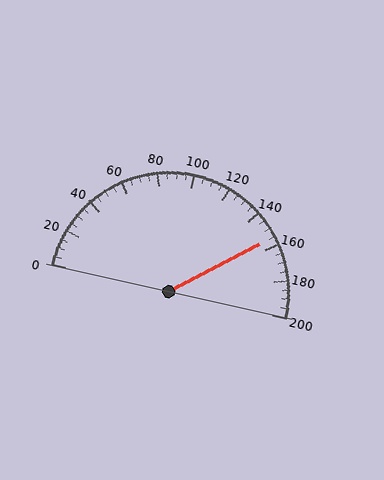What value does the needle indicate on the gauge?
The needle indicates approximately 155.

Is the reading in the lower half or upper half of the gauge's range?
The reading is in the upper half of the range (0 to 200).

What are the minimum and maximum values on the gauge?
The gauge ranges from 0 to 200.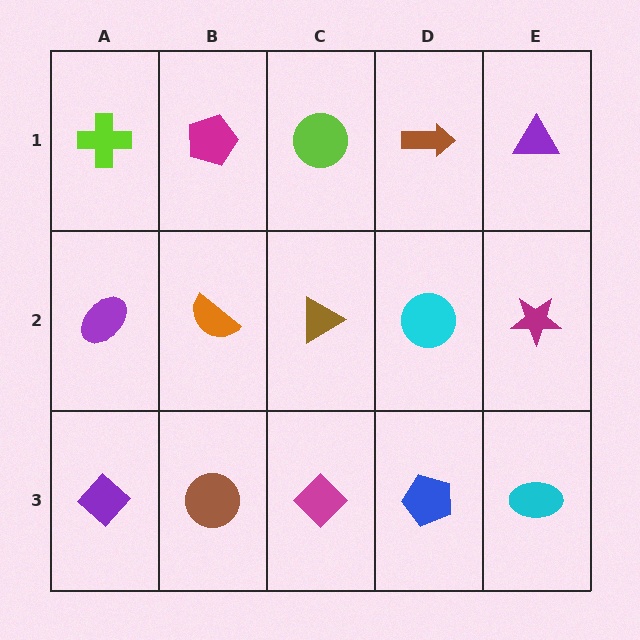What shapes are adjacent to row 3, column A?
A purple ellipse (row 2, column A), a brown circle (row 3, column B).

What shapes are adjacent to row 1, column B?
An orange semicircle (row 2, column B), a lime cross (row 1, column A), a lime circle (row 1, column C).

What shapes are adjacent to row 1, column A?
A purple ellipse (row 2, column A), a magenta pentagon (row 1, column B).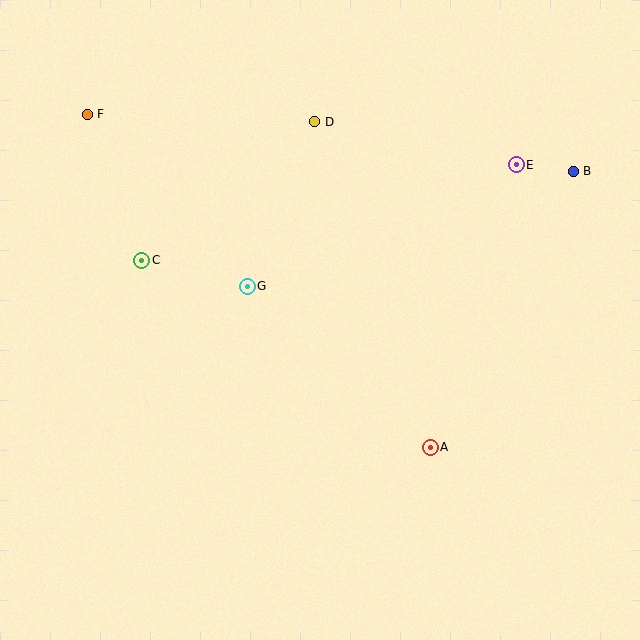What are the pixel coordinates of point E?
Point E is at (516, 165).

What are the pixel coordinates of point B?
Point B is at (573, 171).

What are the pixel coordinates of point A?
Point A is at (430, 447).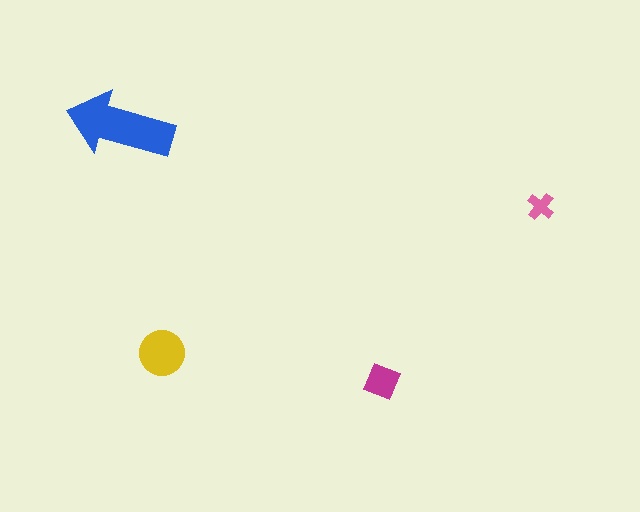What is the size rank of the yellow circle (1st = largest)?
2nd.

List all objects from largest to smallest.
The blue arrow, the yellow circle, the magenta square, the pink cross.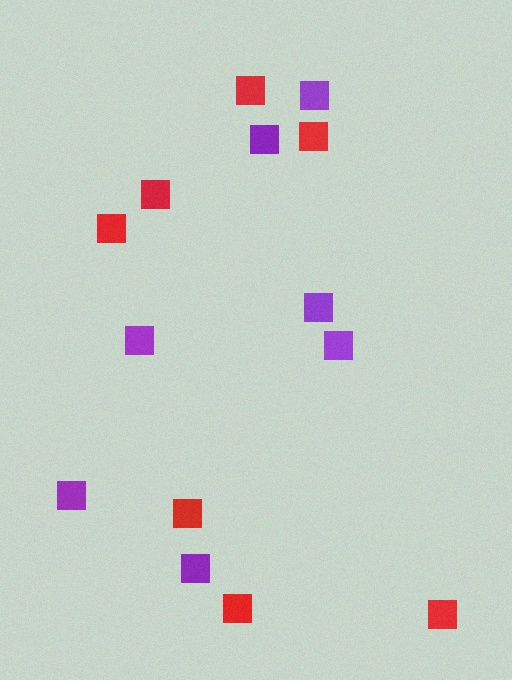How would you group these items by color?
There are 2 groups: one group of red squares (7) and one group of purple squares (7).